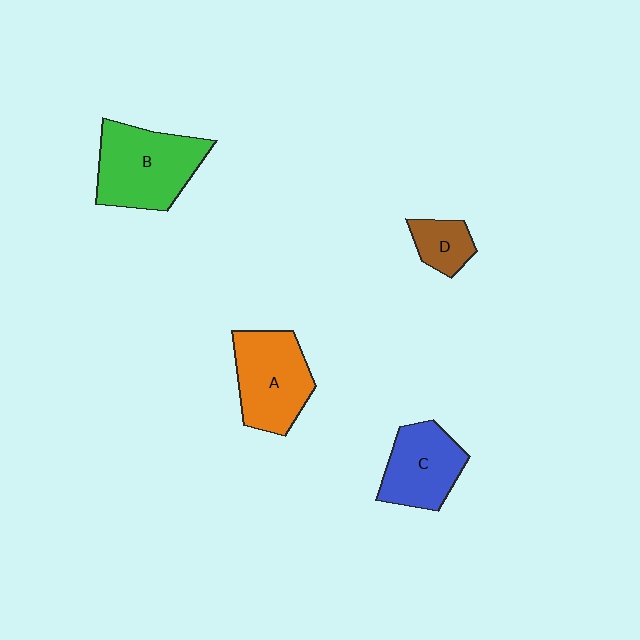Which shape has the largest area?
Shape B (green).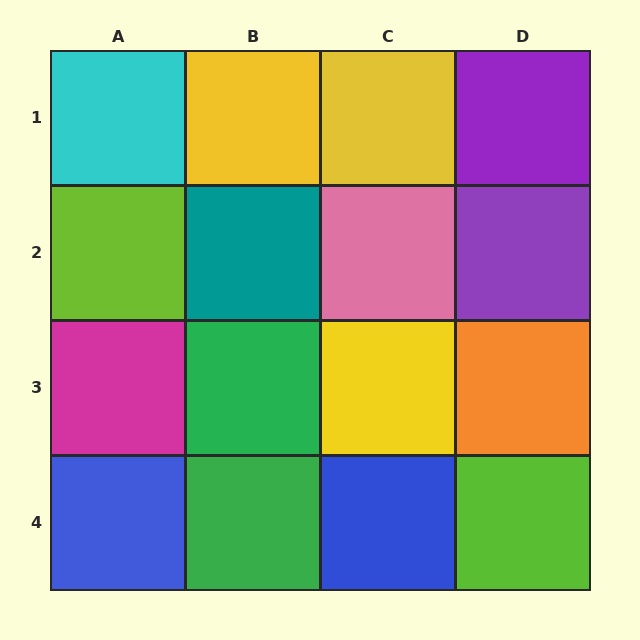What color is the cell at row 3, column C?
Yellow.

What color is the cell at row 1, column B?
Yellow.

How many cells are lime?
2 cells are lime.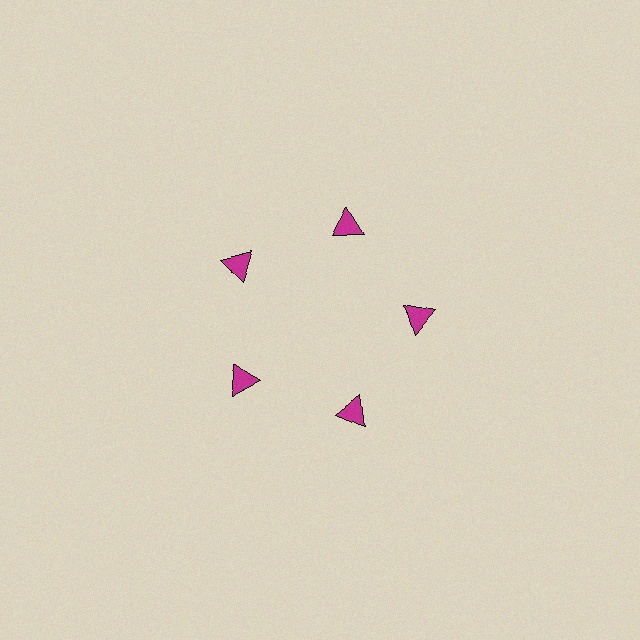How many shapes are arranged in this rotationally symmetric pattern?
There are 5 shapes, arranged in 5 groups of 1.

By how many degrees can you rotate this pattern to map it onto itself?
The pattern maps onto itself every 72 degrees of rotation.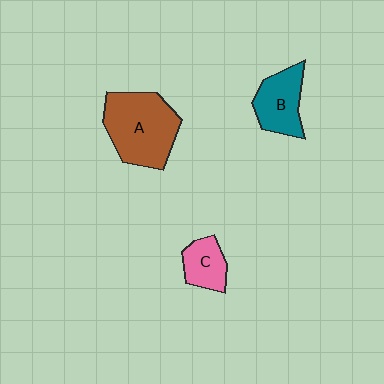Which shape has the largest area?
Shape A (brown).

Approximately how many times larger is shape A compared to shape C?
Approximately 2.3 times.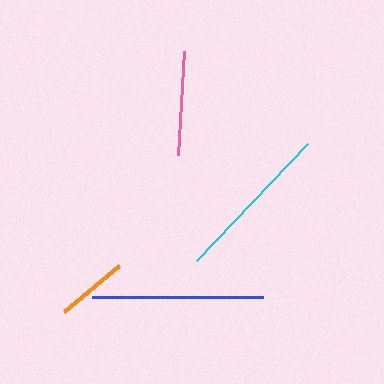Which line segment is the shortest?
The orange line is the shortest at approximately 72 pixels.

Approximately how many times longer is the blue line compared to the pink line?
The blue line is approximately 1.6 times the length of the pink line.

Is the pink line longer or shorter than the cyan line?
The cyan line is longer than the pink line.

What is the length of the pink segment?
The pink segment is approximately 105 pixels long.